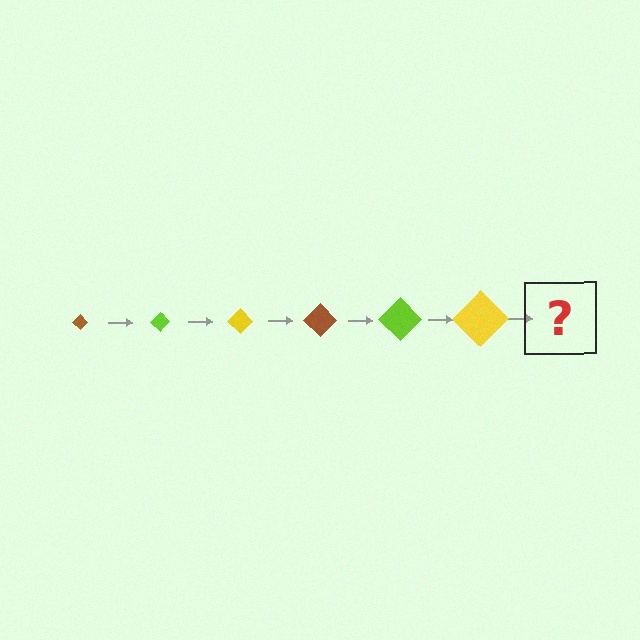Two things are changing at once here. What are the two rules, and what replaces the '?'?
The two rules are that the diamond grows larger each step and the color cycles through brown, lime, and yellow. The '?' should be a brown diamond, larger than the previous one.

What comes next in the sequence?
The next element should be a brown diamond, larger than the previous one.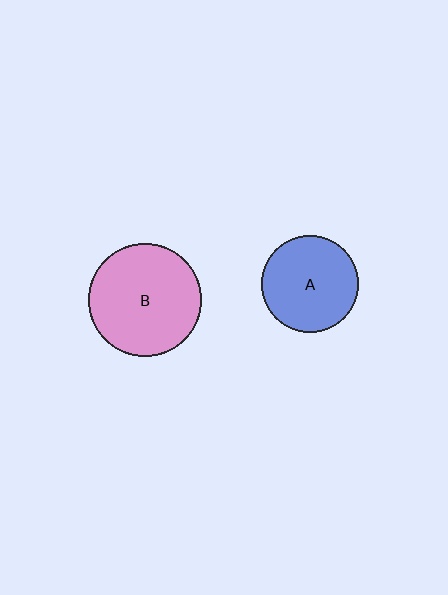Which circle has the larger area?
Circle B (pink).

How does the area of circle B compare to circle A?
Approximately 1.4 times.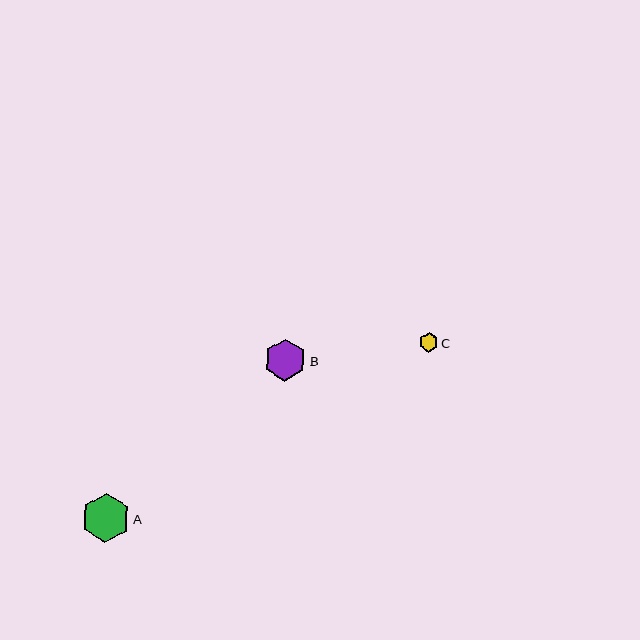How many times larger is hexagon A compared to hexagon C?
Hexagon A is approximately 2.5 times the size of hexagon C.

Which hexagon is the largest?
Hexagon A is the largest with a size of approximately 48 pixels.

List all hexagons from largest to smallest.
From largest to smallest: A, B, C.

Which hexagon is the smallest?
Hexagon C is the smallest with a size of approximately 19 pixels.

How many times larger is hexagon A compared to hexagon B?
Hexagon A is approximately 1.1 times the size of hexagon B.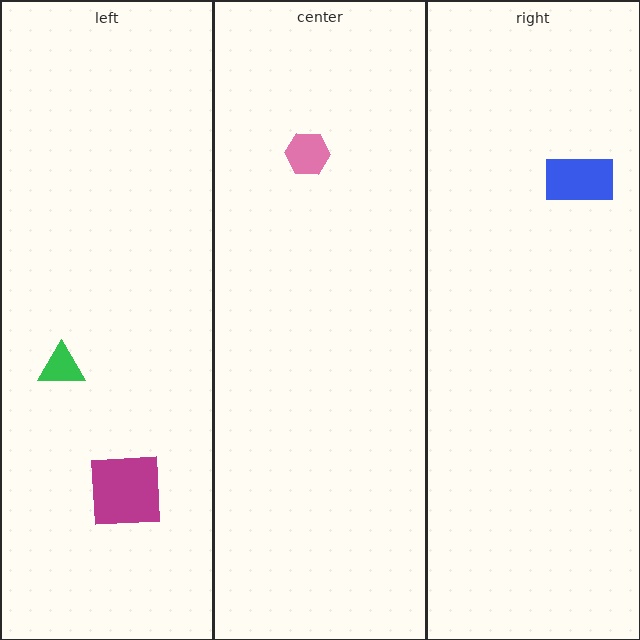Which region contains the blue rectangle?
The right region.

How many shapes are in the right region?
1.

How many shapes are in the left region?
2.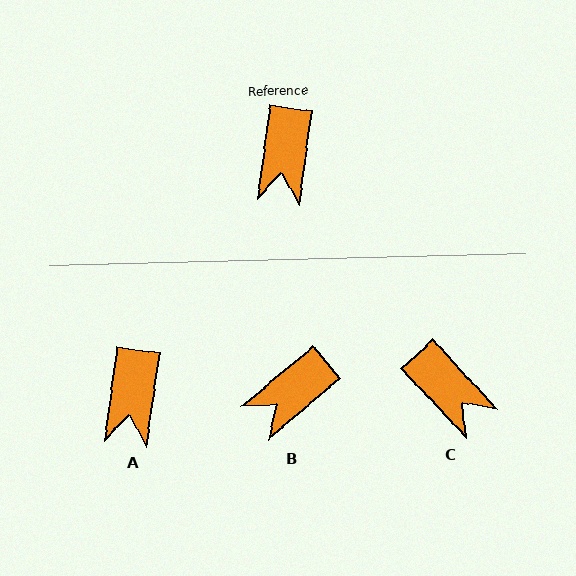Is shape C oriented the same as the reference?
No, it is off by about 51 degrees.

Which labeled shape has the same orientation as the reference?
A.